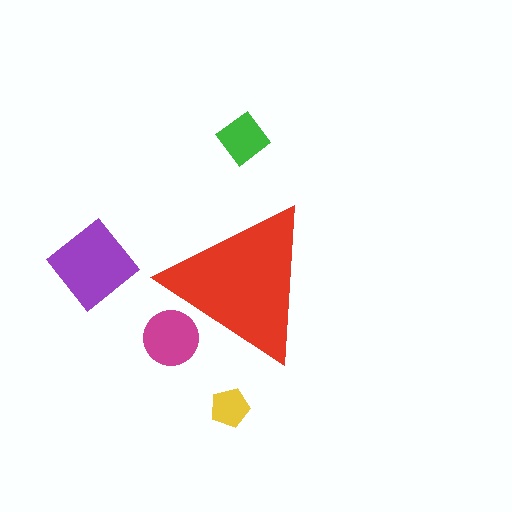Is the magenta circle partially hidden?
Yes, the magenta circle is partially hidden behind the red triangle.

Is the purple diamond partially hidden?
No, the purple diamond is fully visible.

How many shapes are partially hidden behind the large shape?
1 shape is partially hidden.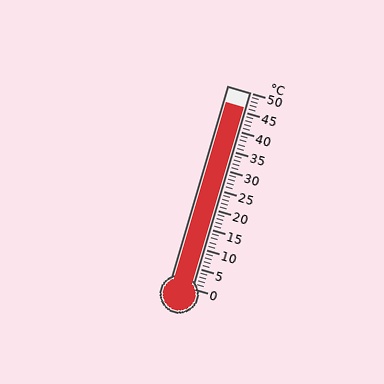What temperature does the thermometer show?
The thermometer shows approximately 46°C.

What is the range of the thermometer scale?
The thermometer scale ranges from 0°C to 50°C.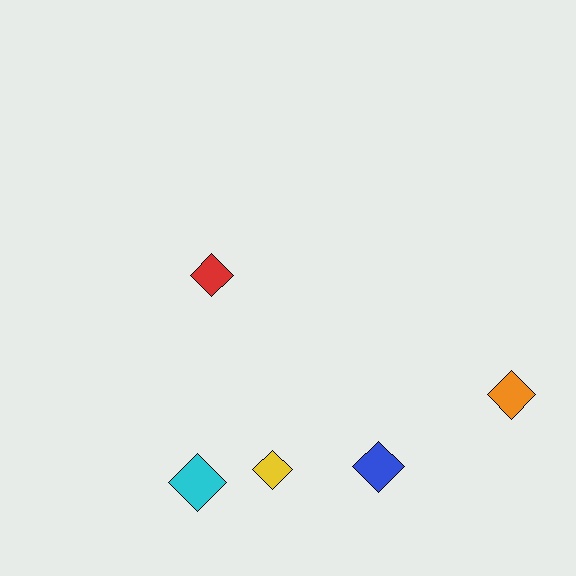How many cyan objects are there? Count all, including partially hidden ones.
There is 1 cyan object.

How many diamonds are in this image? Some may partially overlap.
There are 5 diamonds.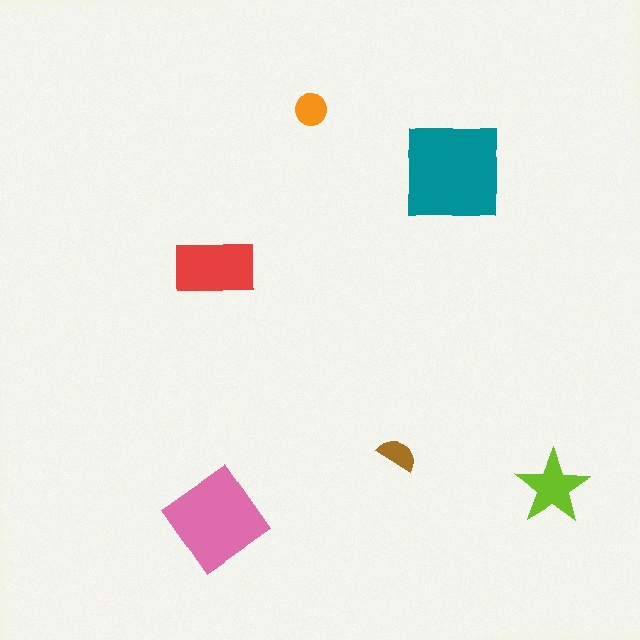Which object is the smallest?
The brown semicircle.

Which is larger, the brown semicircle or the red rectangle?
The red rectangle.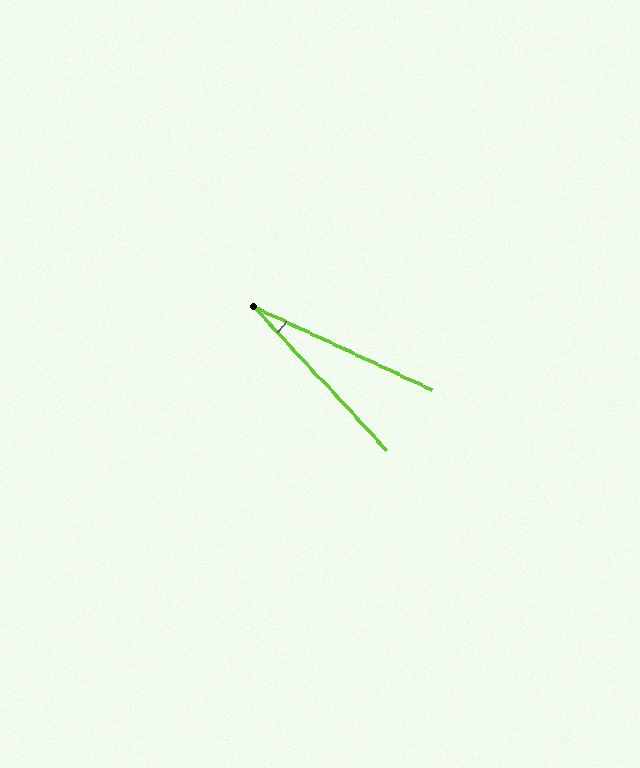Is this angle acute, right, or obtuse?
It is acute.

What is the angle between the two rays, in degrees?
Approximately 23 degrees.